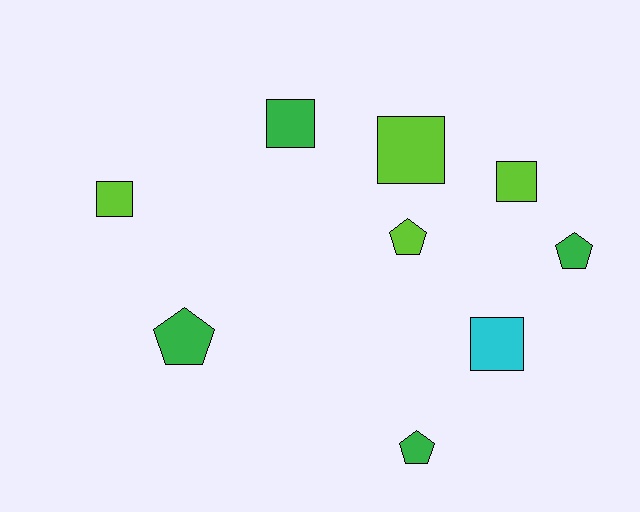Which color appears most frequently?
Green, with 4 objects.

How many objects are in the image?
There are 9 objects.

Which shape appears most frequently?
Square, with 5 objects.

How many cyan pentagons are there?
There are no cyan pentagons.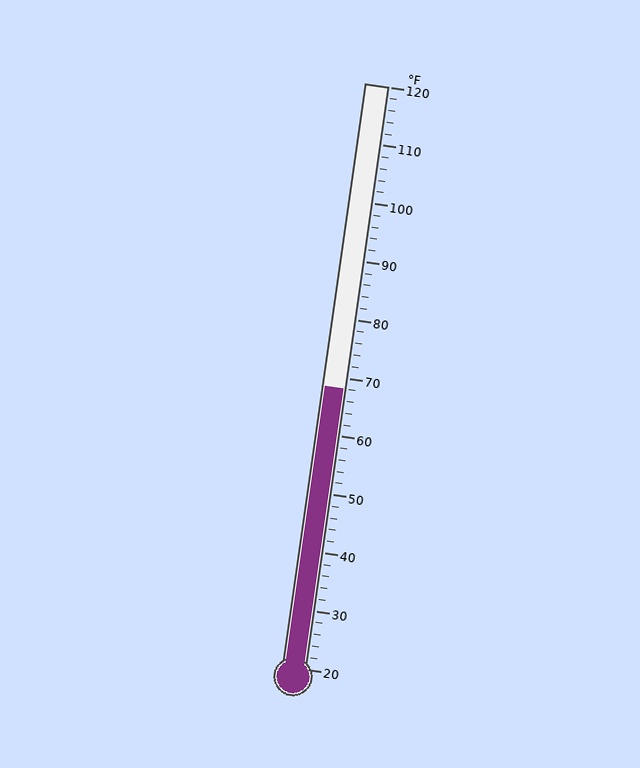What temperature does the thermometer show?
The thermometer shows approximately 68°F.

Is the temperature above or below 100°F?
The temperature is below 100°F.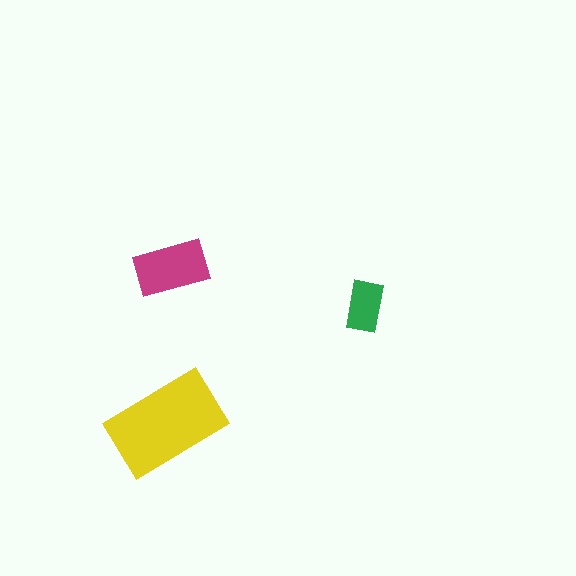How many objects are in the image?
There are 3 objects in the image.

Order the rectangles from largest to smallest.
the yellow one, the magenta one, the green one.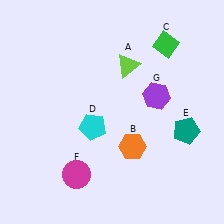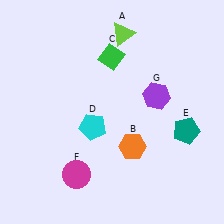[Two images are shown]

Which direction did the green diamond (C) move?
The green diamond (C) moved left.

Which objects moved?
The objects that moved are: the lime triangle (A), the green diamond (C).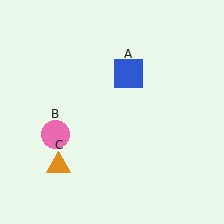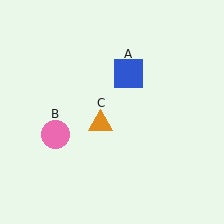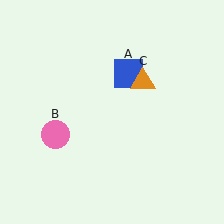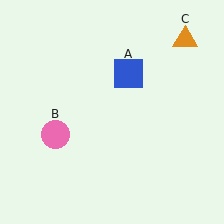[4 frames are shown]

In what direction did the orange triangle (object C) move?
The orange triangle (object C) moved up and to the right.